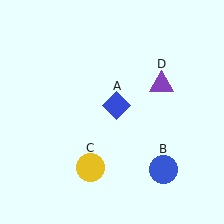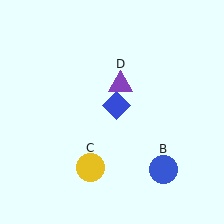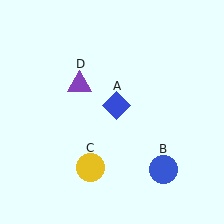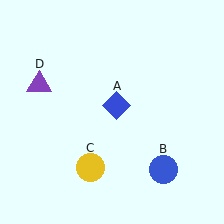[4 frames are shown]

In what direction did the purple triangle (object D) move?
The purple triangle (object D) moved left.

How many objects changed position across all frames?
1 object changed position: purple triangle (object D).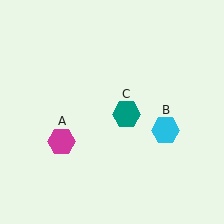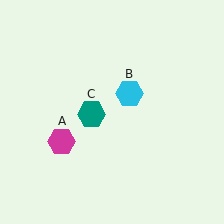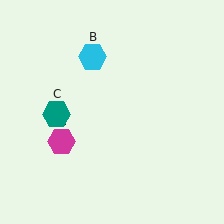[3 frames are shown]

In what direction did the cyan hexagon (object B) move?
The cyan hexagon (object B) moved up and to the left.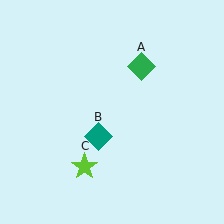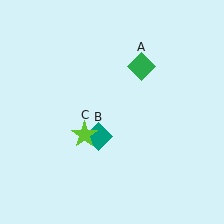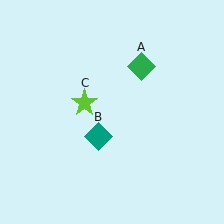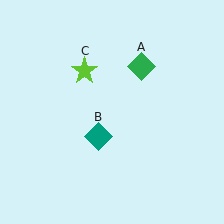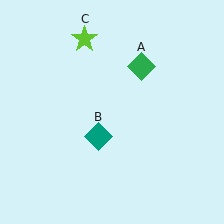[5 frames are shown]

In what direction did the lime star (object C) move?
The lime star (object C) moved up.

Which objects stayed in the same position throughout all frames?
Green diamond (object A) and teal diamond (object B) remained stationary.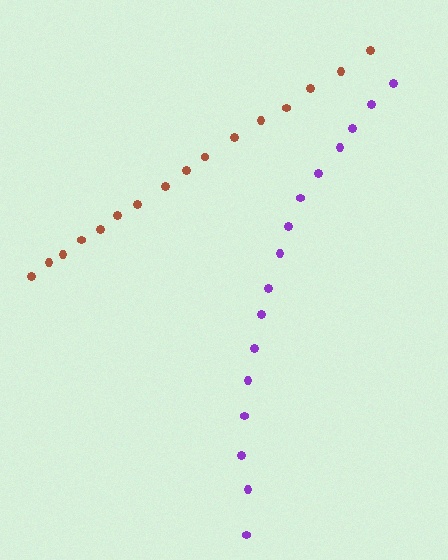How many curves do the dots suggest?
There are 2 distinct paths.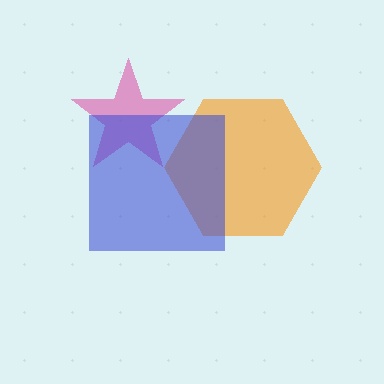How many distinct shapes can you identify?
There are 3 distinct shapes: an orange hexagon, a pink star, a blue square.